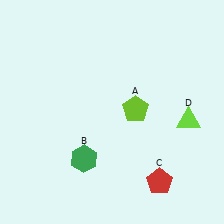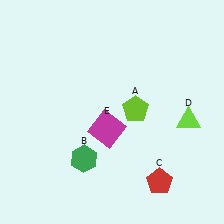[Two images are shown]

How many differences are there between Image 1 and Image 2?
There is 1 difference between the two images.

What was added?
A magenta square (E) was added in Image 2.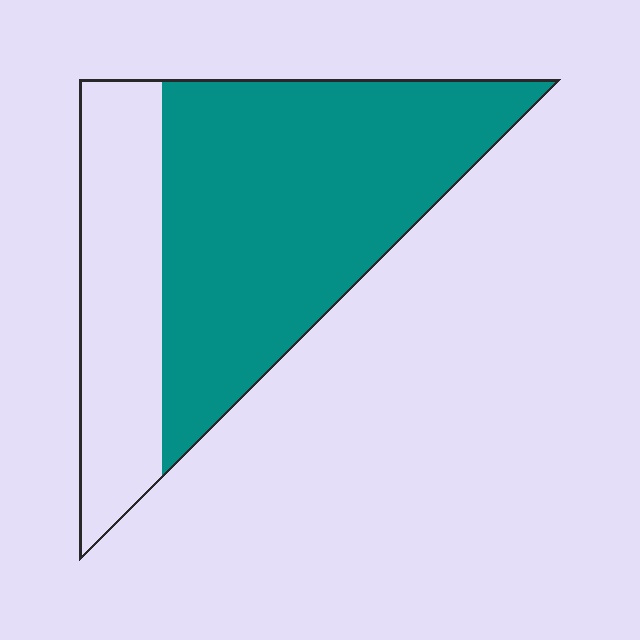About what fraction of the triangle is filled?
About two thirds (2/3).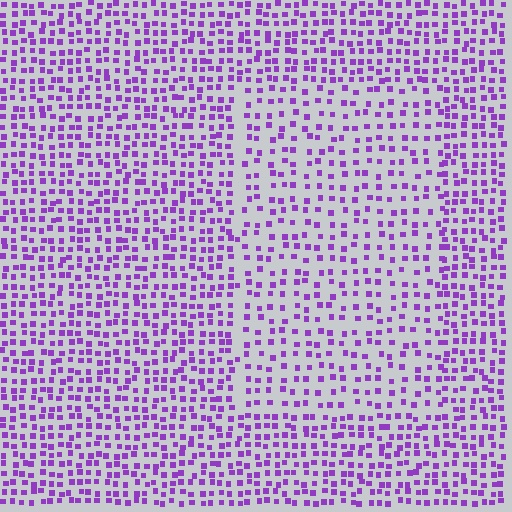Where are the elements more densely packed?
The elements are more densely packed outside the rectangle boundary.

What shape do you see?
I see a rectangle.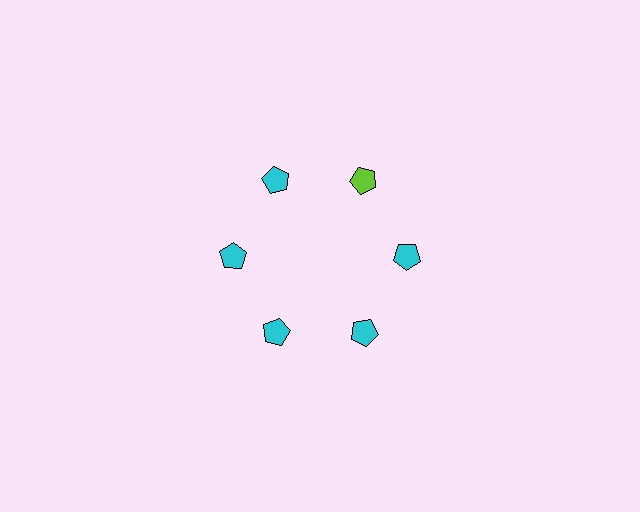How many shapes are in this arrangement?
There are 6 shapes arranged in a ring pattern.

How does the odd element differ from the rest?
It has a different color: lime instead of cyan.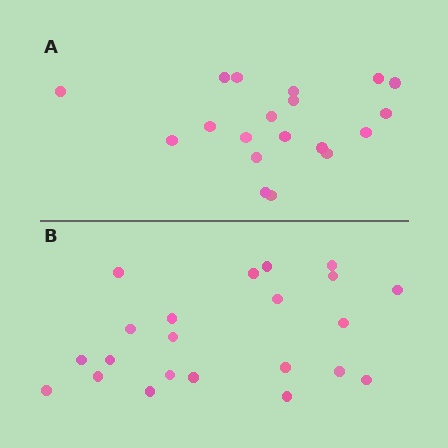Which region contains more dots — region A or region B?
Region B (the bottom region) has more dots.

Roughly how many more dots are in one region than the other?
Region B has just a few more — roughly 2 or 3 more dots than region A.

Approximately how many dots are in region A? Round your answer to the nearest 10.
About 20 dots. (The exact count is 19, which rounds to 20.)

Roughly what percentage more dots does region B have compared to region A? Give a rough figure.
About 15% more.